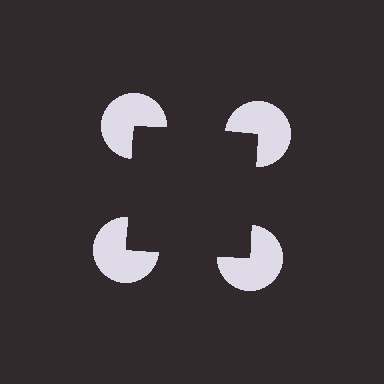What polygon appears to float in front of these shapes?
An illusory square — its edges are inferred from the aligned wedge cuts in the pac-man discs, not physically drawn.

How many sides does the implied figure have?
4 sides.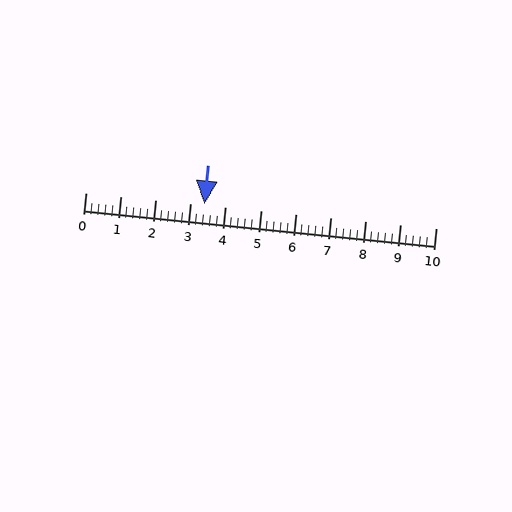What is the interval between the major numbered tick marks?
The major tick marks are spaced 1 units apart.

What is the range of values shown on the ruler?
The ruler shows values from 0 to 10.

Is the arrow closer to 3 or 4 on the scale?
The arrow is closer to 3.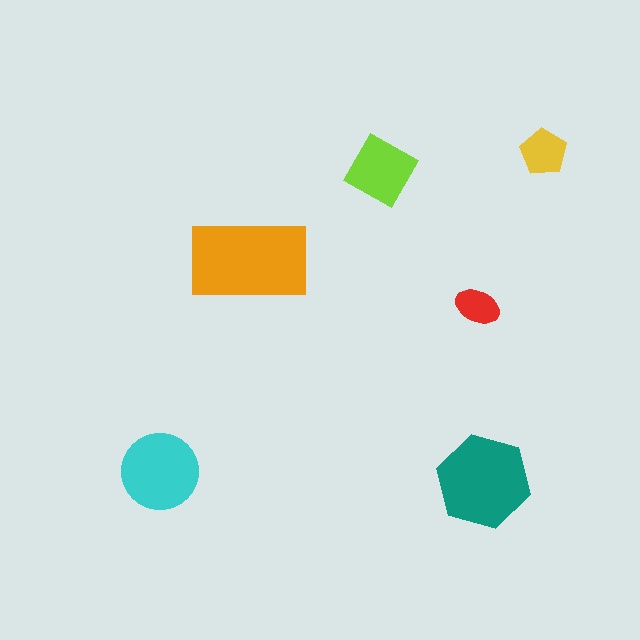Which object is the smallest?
The red ellipse.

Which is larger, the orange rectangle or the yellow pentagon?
The orange rectangle.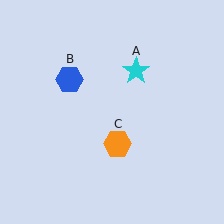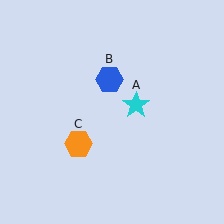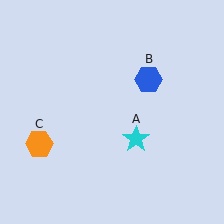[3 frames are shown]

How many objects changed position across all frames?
3 objects changed position: cyan star (object A), blue hexagon (object B), orange hexagon (object C).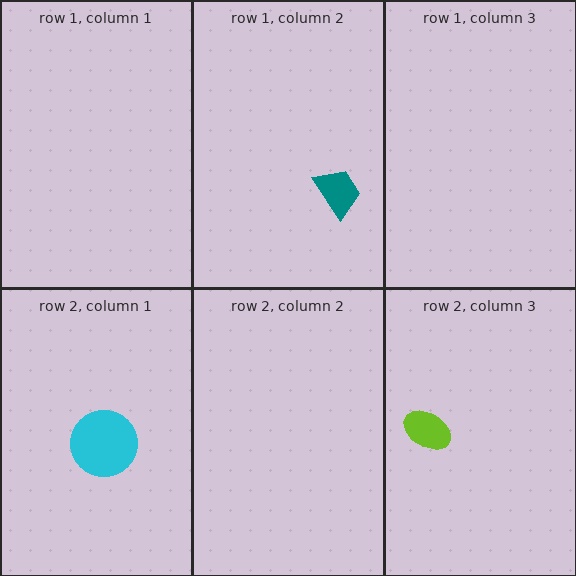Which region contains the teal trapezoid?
The row 1, column 2 region.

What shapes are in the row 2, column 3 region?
The lime ellipse.